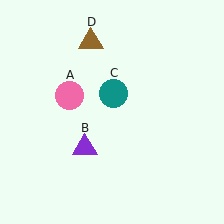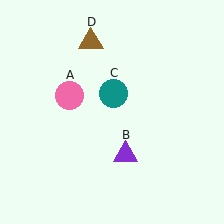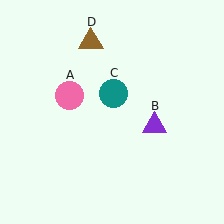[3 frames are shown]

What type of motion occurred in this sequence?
The purple triangle (object B) rotated counterclockwise around the center of the scene.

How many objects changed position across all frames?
1 object changed position: purple triangle (object B).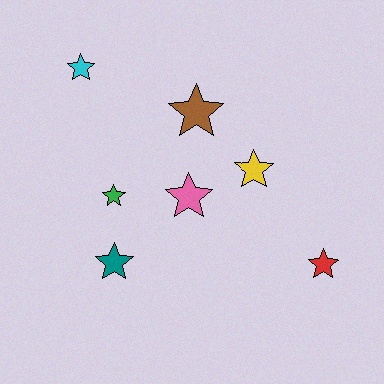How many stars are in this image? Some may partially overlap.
There are 7 stars.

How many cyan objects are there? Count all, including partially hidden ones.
There is 1 cyan object.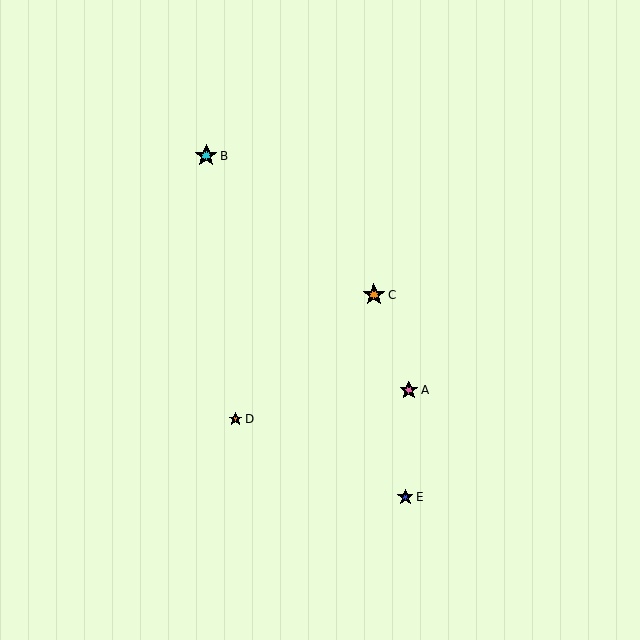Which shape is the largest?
The cyan star (labeled B) is the largest.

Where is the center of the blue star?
The center of the blue star is at (405, 497).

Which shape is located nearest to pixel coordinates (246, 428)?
The orange star (labeled D) at (236, 419) is nearest to that location.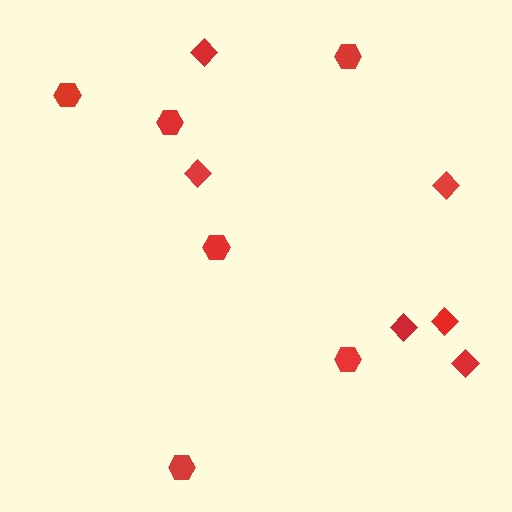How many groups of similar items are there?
There are 2 groups: one group of hexagons (6) and one group of diamonds (6).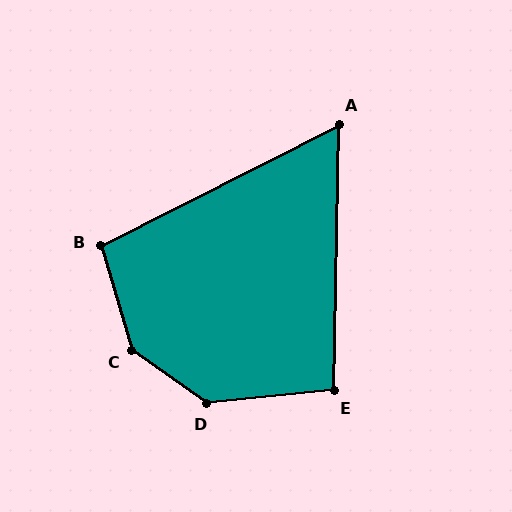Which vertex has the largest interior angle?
C, at approximately 142 degrees.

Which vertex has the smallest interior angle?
A, at approximately 62 degrees.